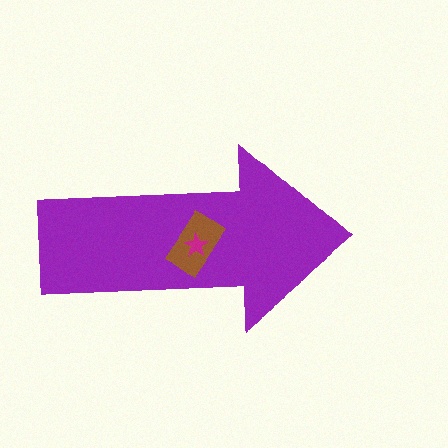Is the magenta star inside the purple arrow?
Yes.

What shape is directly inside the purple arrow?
The brown rectangle.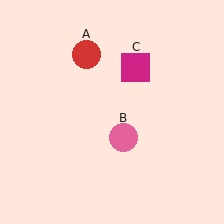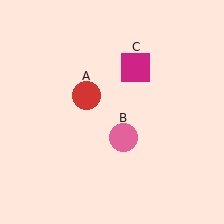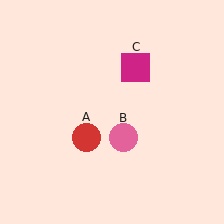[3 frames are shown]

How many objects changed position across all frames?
1 object changed position: red circle (object A).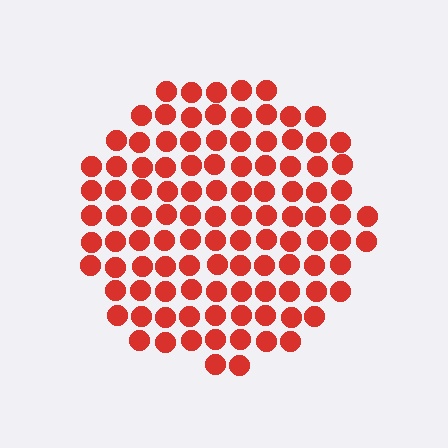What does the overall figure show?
The overall figure shows a circle.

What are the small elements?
The small elements are circles.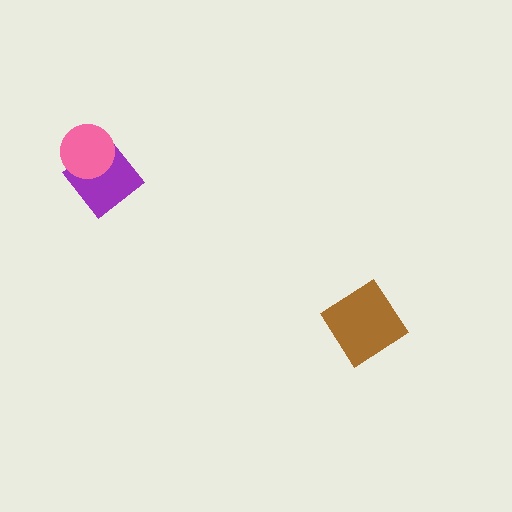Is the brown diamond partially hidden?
No, no other shape covers it.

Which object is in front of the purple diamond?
The pink circle is in front of the purple diamond.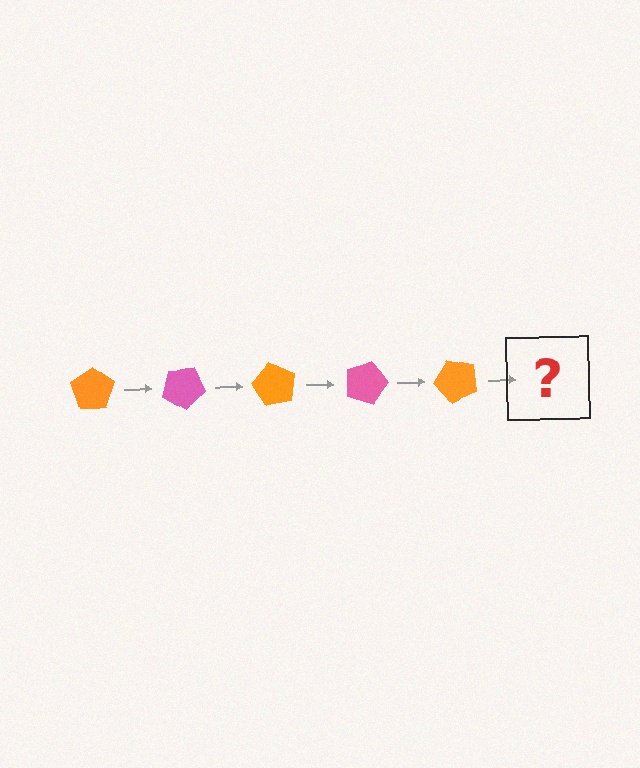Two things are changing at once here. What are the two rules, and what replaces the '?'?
The two rules are that it rotates 30 degrees each step and the color cycles through orange and pink. The '?' should be a pink pentagon, rotated 150 degrees from the start.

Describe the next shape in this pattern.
It should be a pink pentagon, rotated 150 degrees from the start.